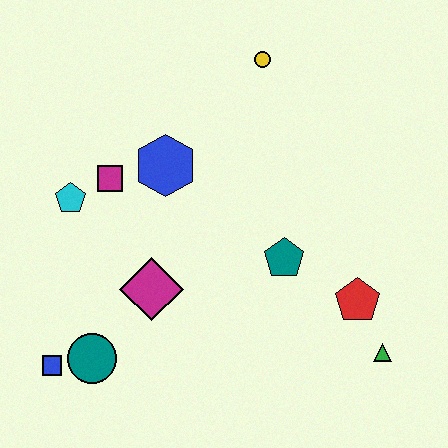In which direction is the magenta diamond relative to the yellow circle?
The magenta diamond is below the yellow circle.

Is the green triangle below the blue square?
No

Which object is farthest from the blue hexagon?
The green triangle is farthest from the blue hexagon.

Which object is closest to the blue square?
The teal circle is closest to the blue square.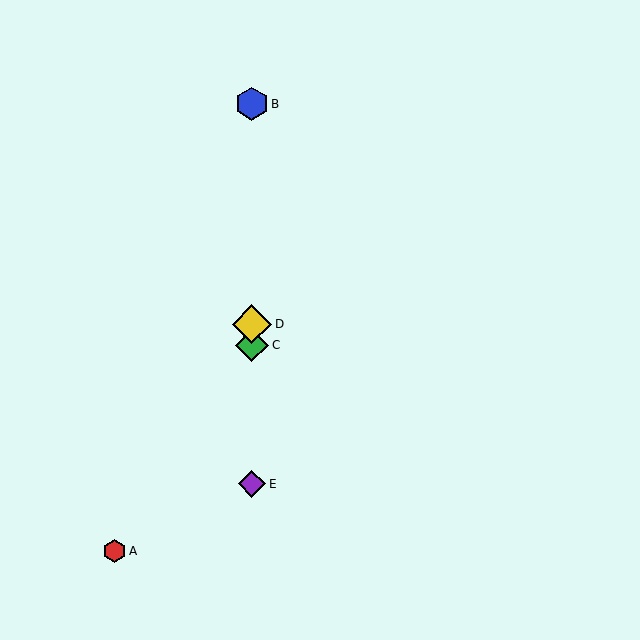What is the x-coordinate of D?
Object D is at x≈252.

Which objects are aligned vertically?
Objects B, C, D, E are aligned vertically.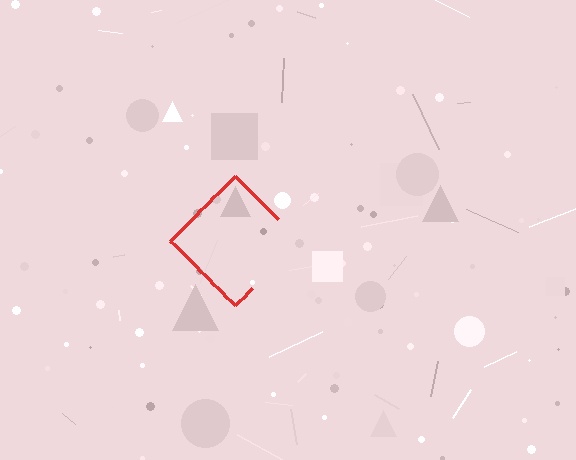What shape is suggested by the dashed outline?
The dashed outline suggests a diamond.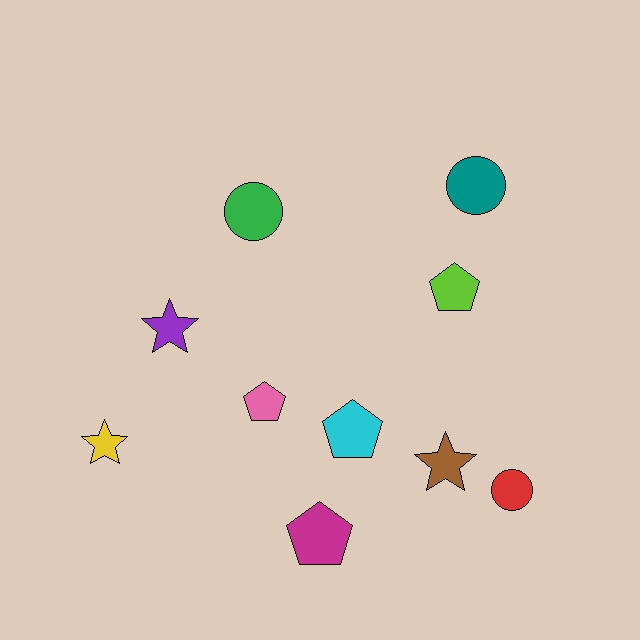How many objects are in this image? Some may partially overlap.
There are 10 objects.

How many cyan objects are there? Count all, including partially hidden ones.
There is 1 cyan object.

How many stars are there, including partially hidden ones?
There are 3 stars.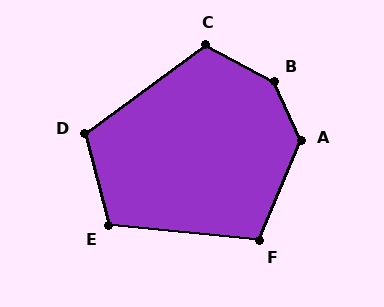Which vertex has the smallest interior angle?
F, at approximately 107 degrees.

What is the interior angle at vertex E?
Approximately 111 degrees (obtuse).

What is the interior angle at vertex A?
Approximately 133 degrees (obtuse).